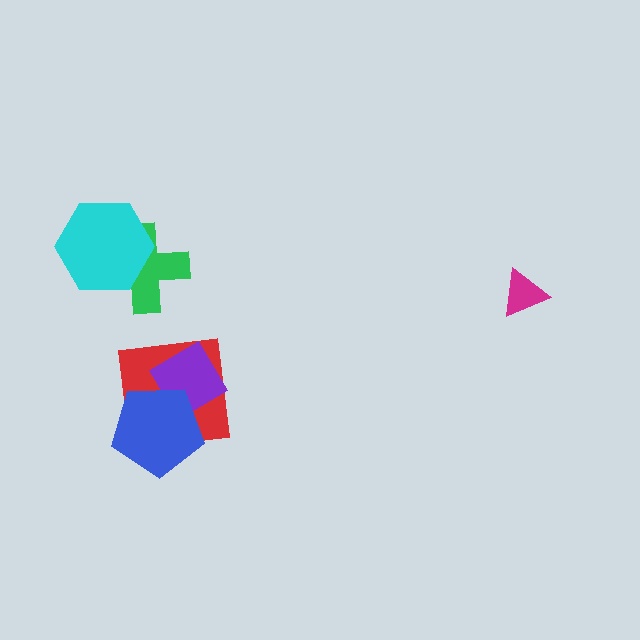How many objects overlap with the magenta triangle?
0 objects overlap with the magenta triangle.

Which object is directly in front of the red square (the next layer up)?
The purple diamond is directly in front of the red square.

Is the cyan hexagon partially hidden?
No, no other shape covers it.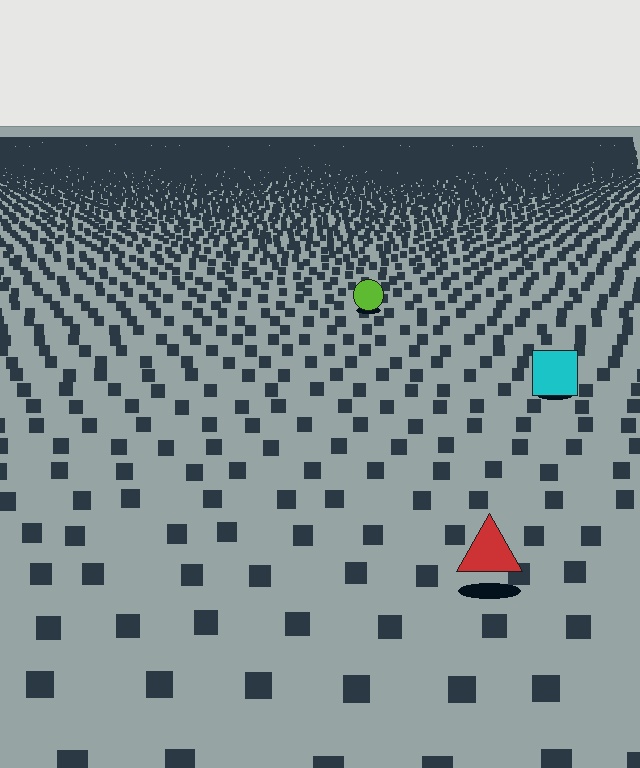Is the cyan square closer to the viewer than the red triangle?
No. The red triangle is closer — you can tell from the texture gradient: the ground texture is coarser near it.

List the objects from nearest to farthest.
From nearest to farthest: the red triangle, the cyan square, the lime circle.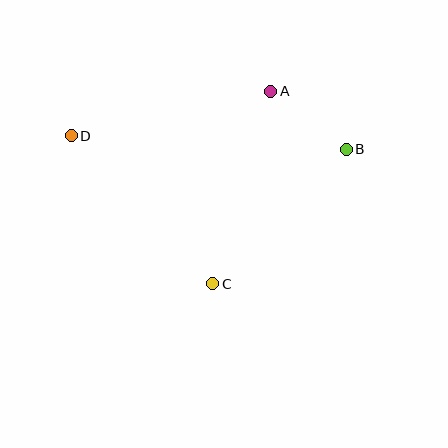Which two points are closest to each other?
Points A and B are closest to each other.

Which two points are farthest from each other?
Points B and D are farthest from each other.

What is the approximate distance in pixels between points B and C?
The distance between B and C is approximately 190 pixels.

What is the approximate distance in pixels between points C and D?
The distance between C and D is approximately 205 pixels.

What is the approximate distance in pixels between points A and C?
The distance between A and C is approximately 201 pixels.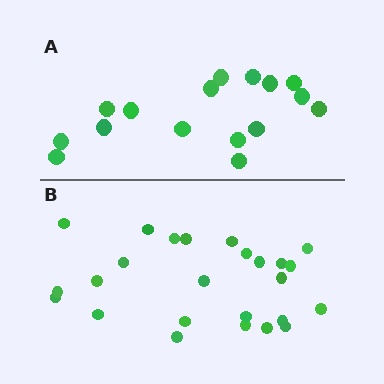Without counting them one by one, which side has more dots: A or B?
Region B (the bottom region) has more dots.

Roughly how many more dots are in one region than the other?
Region B has roughly 8 or so more dots than region A.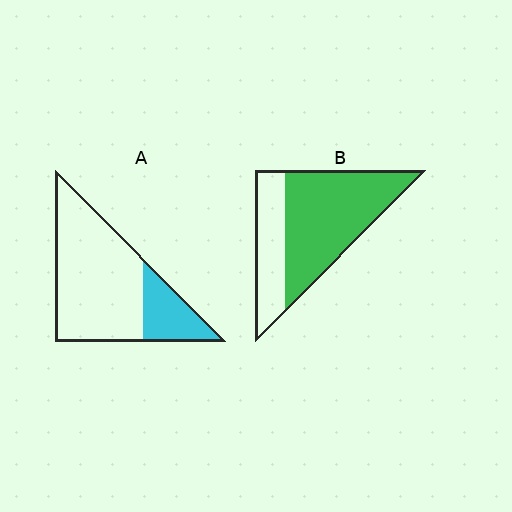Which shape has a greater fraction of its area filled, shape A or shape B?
Shape B.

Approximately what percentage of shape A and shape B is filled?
A is approximately 25% and B is approximately 70%.